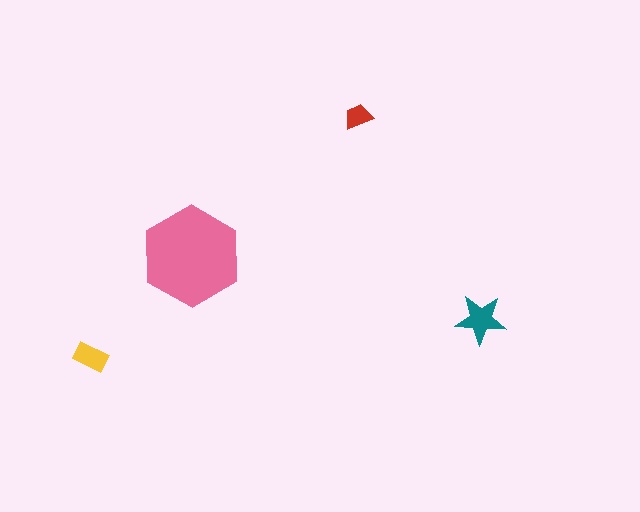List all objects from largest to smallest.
The pink hexagon, the teal star, the yellow rectangle, the red trapezoid.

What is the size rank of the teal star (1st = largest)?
2nd.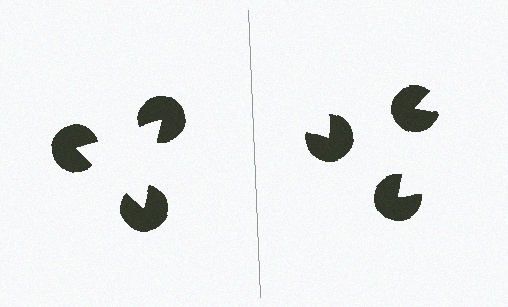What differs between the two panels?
The pac-man discs are positioned identically on both sides; only the wedge orientations differ. On the left they align to a triangle; on the right they are misaligned.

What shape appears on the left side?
An illusory triangle.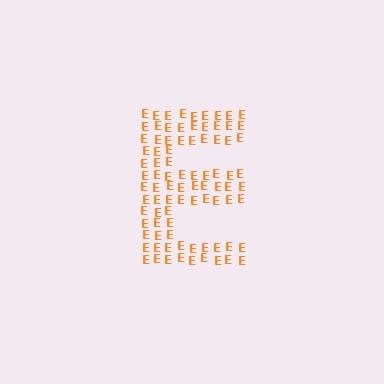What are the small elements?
The small elements are letter E's.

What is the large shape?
The large shape is the letter E.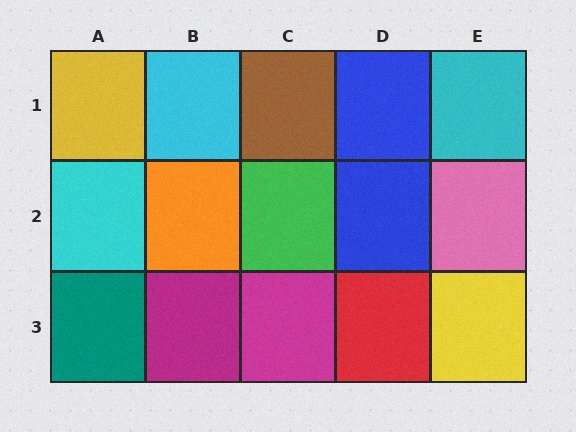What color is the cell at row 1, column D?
Blue.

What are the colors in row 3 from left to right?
Teal, magenta, magenta, red, yellow.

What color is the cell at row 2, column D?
Blue.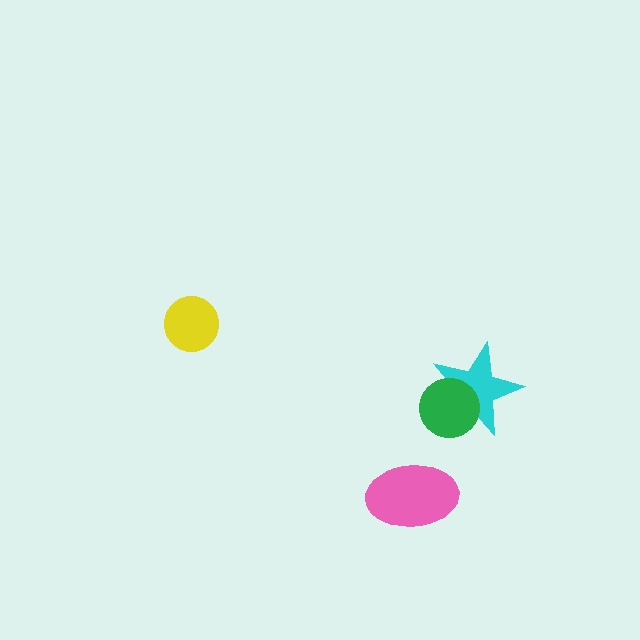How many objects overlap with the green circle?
1 object overlaps with the green circle.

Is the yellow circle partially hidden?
No, no other shape covers it.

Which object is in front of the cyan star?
The green circle is in front of the cyan star.